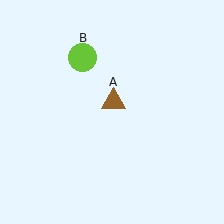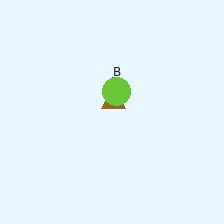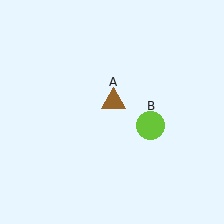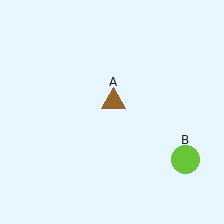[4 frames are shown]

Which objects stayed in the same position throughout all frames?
Brown triangle (object A) remained stationary.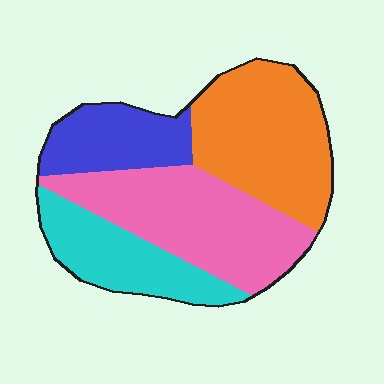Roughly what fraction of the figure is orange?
Orange takes up about one third (1/3) of the figure.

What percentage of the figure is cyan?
Cyan covers around 20% of the figure.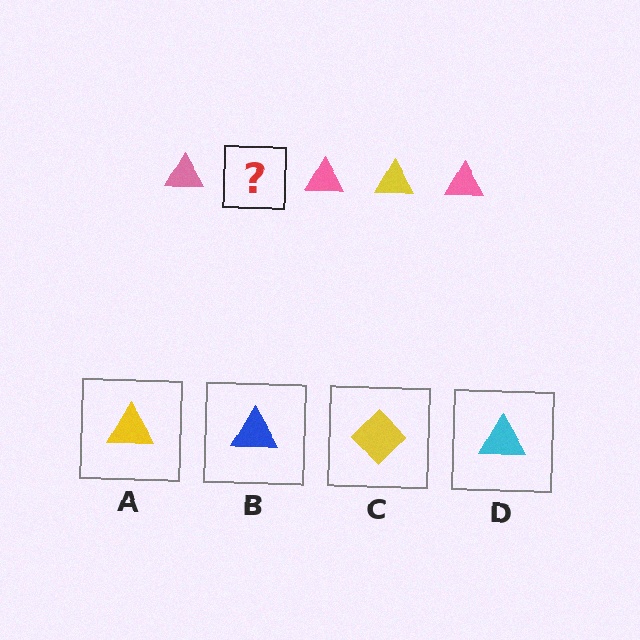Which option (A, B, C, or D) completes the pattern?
A.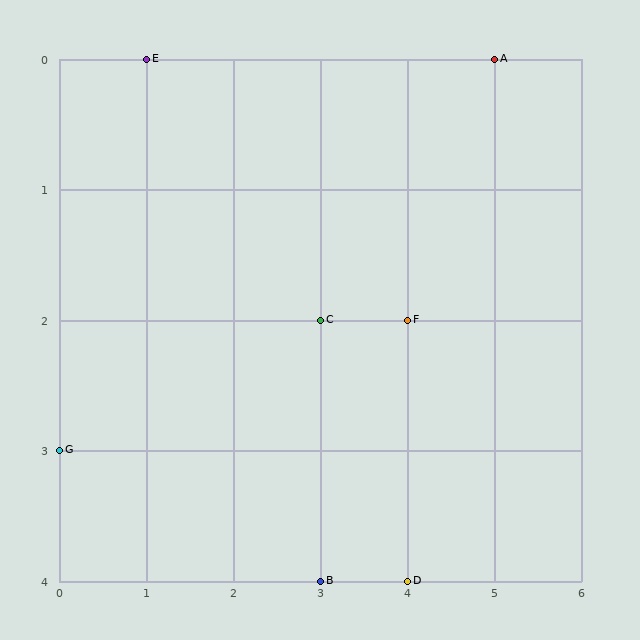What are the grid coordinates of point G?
Point G is at grid coordinates (0, 3).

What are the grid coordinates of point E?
Point E is at grid coordinates (1, 0).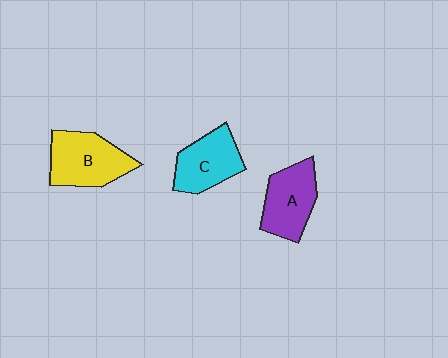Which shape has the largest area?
Shape B (yellow).